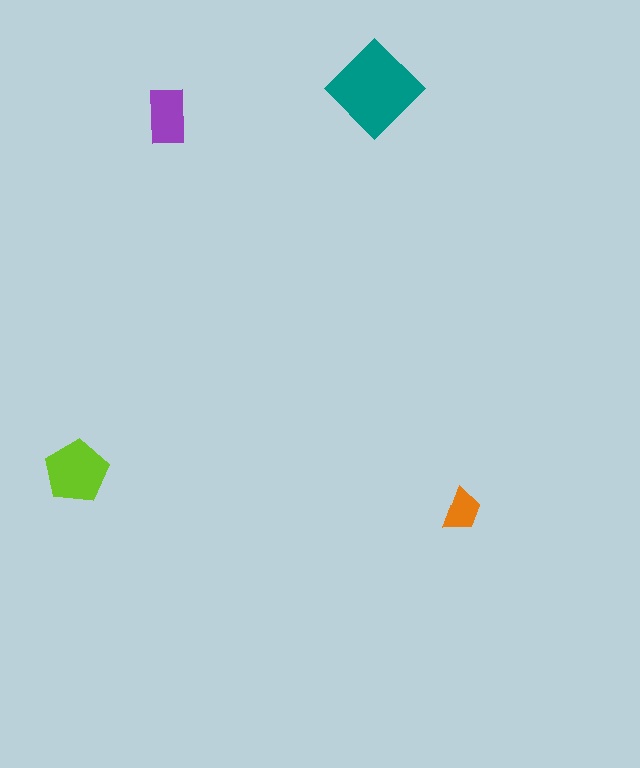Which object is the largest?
The teal diamond.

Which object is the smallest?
The orange trapezoid.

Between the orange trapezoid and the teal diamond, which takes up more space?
The teal diamond.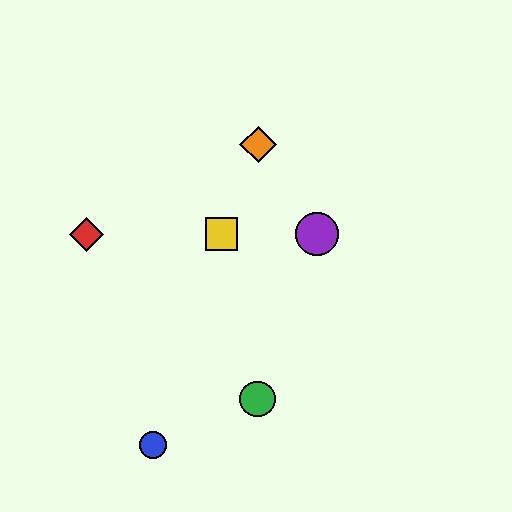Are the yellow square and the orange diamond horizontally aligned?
No, the yellow square is at y≈234 and the orange diamond is at y≈144.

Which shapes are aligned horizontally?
The red diamond, the yellow square, the purple circle are aligned horizontally.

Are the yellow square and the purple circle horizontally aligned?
Yes, both are at y≈234.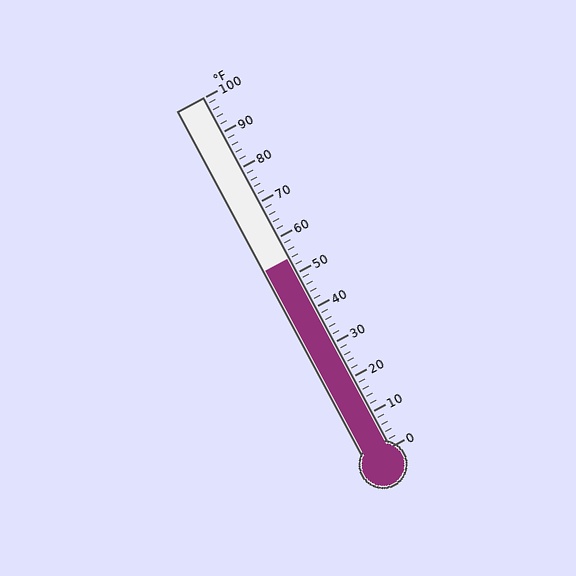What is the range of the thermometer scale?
The thermometer scale ranges from 0°F to 100°F.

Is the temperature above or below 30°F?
The temperature is above 30°F.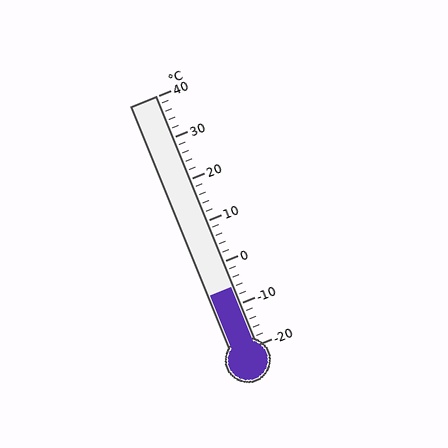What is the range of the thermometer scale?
The thermometer scale ranges from -20°C to 40°C.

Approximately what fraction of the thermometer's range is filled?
The thermometer is filled to approximately 25% of its range.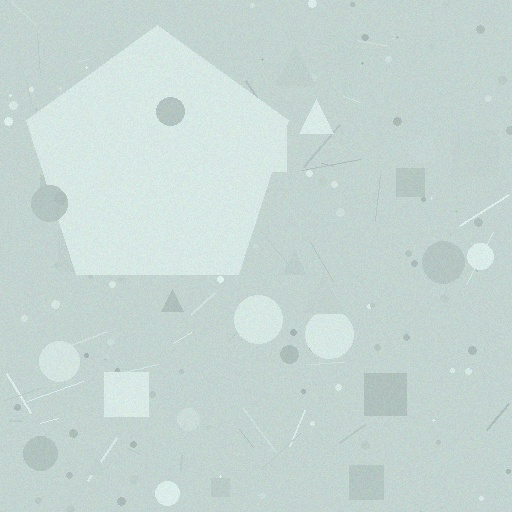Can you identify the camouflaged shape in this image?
The camouflaged shape is a pentagon.